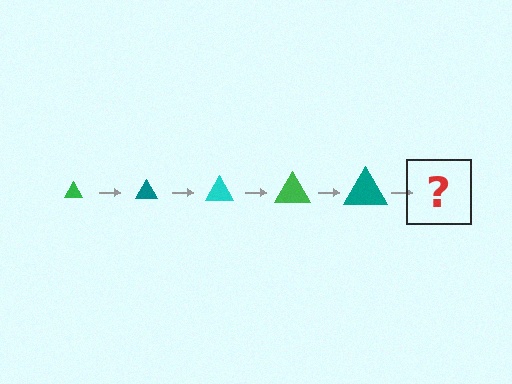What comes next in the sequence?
The next element should be a cyan triangle, larger than the previous one.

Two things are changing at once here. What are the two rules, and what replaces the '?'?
The two rules are that the triangle grows larger each step and the color cycles through green, teal, and cyan. The '?' should be a cyan triangle, larger than the previous one.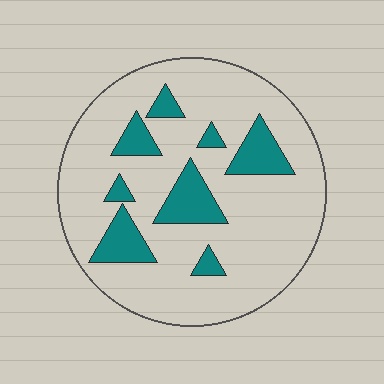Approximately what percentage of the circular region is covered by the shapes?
Approximately 20%.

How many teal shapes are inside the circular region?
8.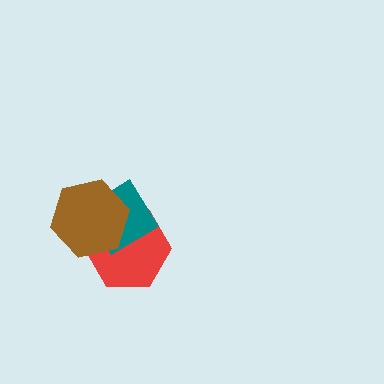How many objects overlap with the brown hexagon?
2 objects overlap with the brown hexagon.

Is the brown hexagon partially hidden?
No, no other shape covers it.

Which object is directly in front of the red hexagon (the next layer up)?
The teal diamond is directly in front of the red hexagon.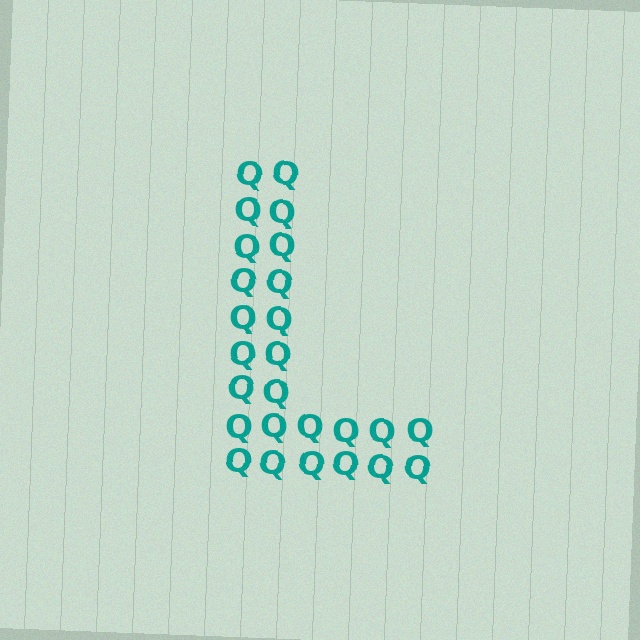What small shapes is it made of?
It is made of small letter Q's.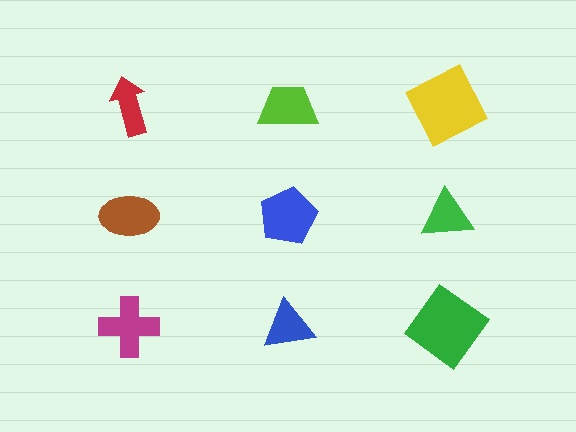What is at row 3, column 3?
A green diamond.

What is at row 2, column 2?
A blue pentagon.